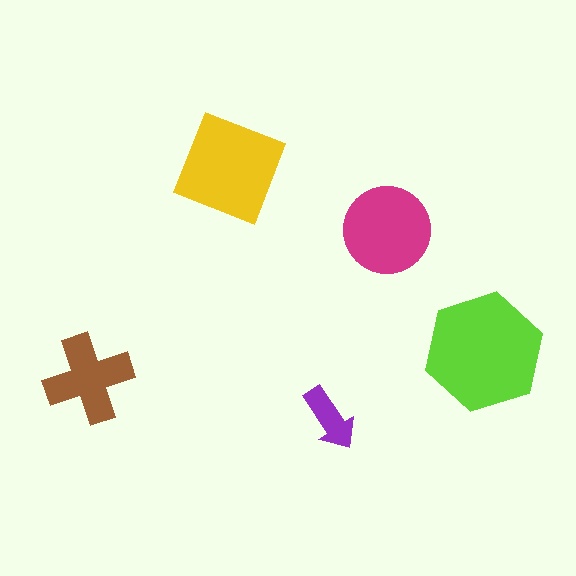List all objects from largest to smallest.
The lime hexagon, the yellow diamond, the magenta circle, the brown cross, the purple arrow.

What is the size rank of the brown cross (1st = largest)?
4th.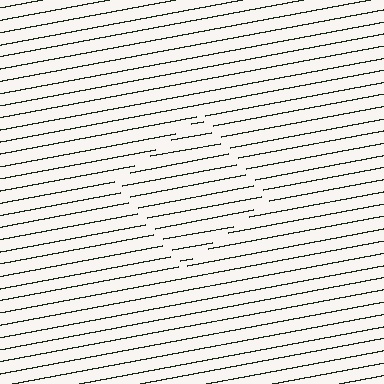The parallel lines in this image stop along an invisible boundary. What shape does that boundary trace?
An illusory square. The interior of the shape contains the same grating, shifted by half a period — the contour is defined by the phase discontinuity where line-ends from the inner and outer gratings abut.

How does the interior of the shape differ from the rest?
The interior of the shape contains the same grating, shifted by half a period — the contour is defined by the phase discontinuity where line-ends from the inner and outer gratings abut.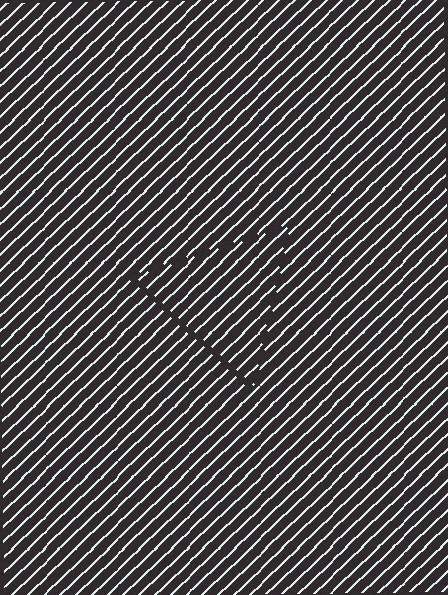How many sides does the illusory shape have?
3 sides — the line-ends trace a triangle.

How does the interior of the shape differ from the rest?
The interior of the shape contains the same grating, shifted by half a period — the contour is defined by the phase discontinuity where line-ends from the inner and outer gratings abut.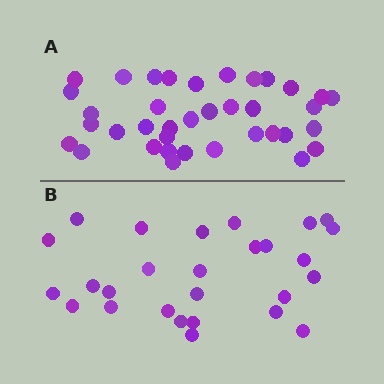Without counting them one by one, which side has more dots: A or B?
Region A (the top region) has more dots.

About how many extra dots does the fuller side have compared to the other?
Region A has roughly 10 or so more dots than region B.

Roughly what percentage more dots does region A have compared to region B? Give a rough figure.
About 35% more.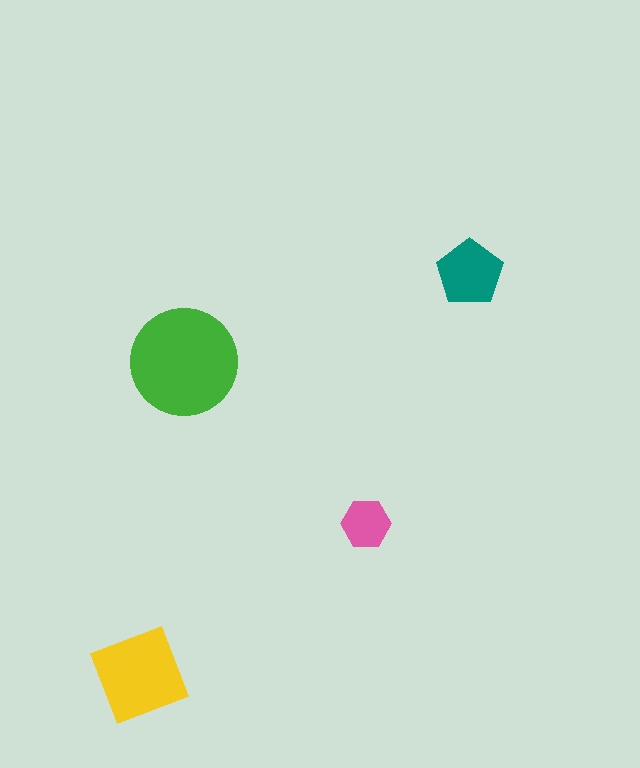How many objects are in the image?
There are 4 objects in the image.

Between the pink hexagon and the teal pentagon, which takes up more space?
The teal pentagon.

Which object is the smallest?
The pink hexagon.